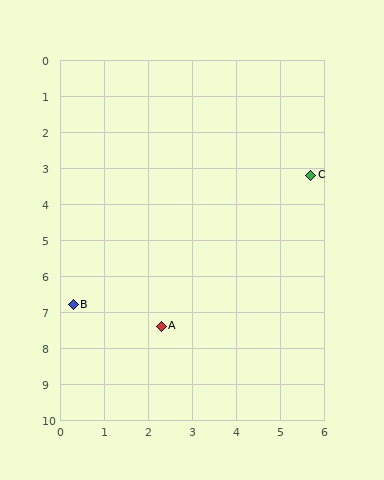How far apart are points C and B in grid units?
Points C and B are about 6.5 grid units apart.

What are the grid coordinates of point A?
Point A is at approximately (2.3, 7.4).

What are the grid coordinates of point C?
Point C is at approximately (5.7, 3.2).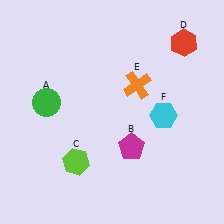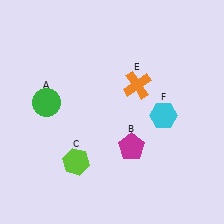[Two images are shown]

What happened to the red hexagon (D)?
The red hexagon (D) was removed in Image 2. It was in the top-right area of Image 1.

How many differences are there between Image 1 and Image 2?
There is 1 difference between the two images.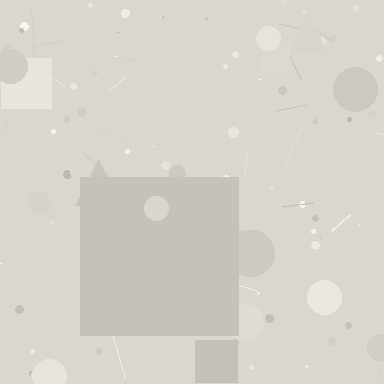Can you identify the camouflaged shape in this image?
The camouflaged shape is a square.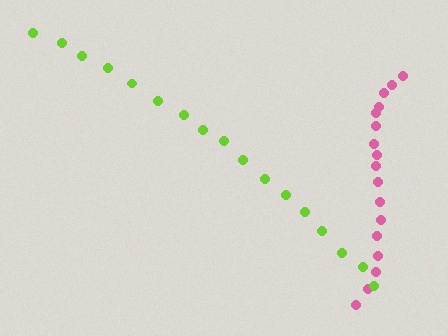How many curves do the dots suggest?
There are 2 distinct paths.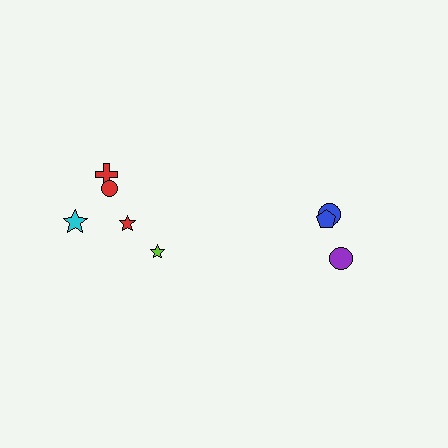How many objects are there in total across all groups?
There are 8 objects.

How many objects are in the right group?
There are 3 objects.